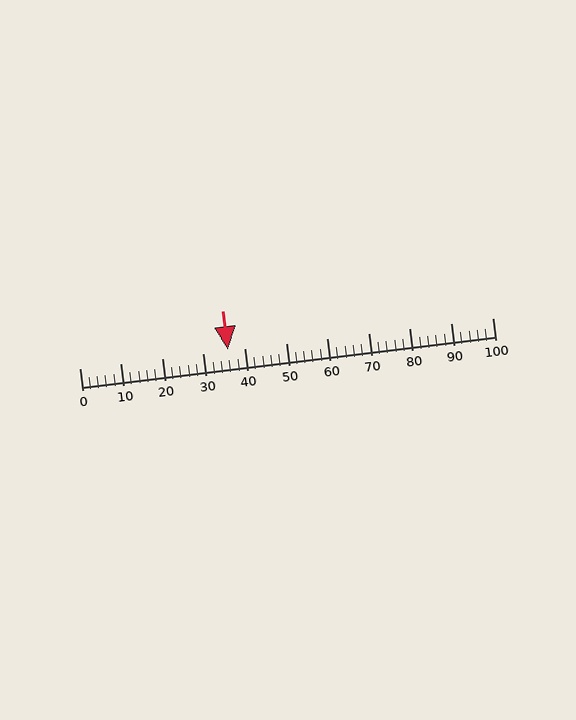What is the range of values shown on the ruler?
The ruler shows values from 0 to 100.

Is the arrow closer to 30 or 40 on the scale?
The arrow is closer to 40.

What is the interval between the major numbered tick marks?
The major tick marks are spaced 10 units apart.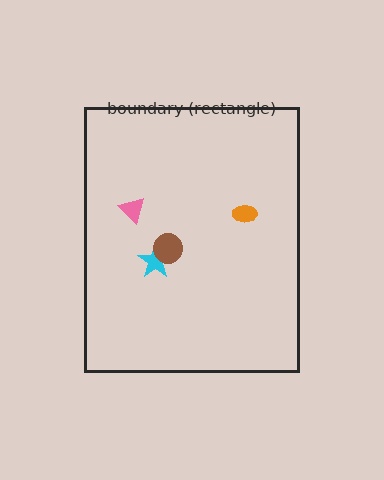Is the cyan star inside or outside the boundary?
Inside.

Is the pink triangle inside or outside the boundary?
Inside.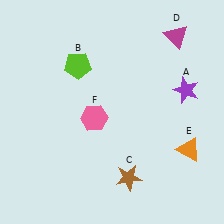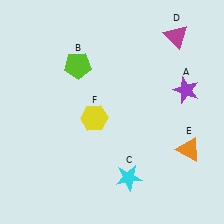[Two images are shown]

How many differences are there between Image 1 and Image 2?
There are 2 differences between the two images.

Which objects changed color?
C changed from brown to cyan. F changed from pink to yellow.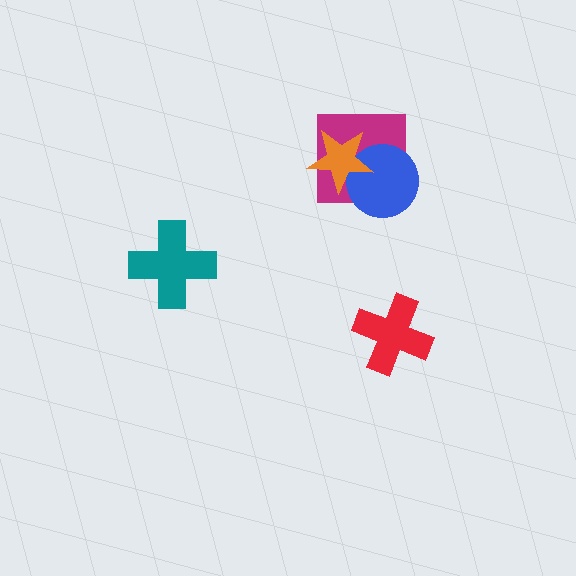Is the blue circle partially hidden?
Yes, it is partially covered by another shape.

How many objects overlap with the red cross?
0 objects overlap with the red cross.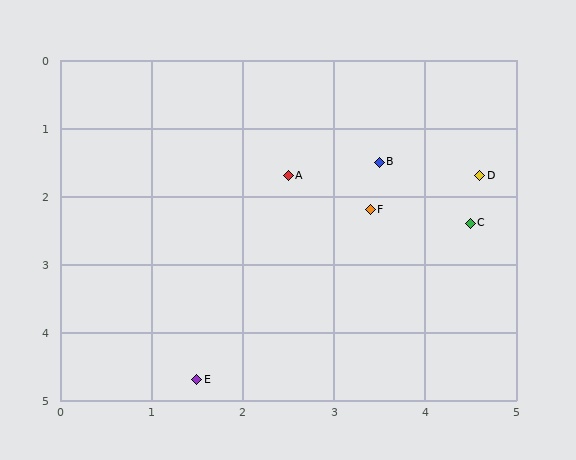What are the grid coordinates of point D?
Point D is at approximately (4.6, 1.7).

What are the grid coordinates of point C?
Point C is at approximately (4.5, 2.4).